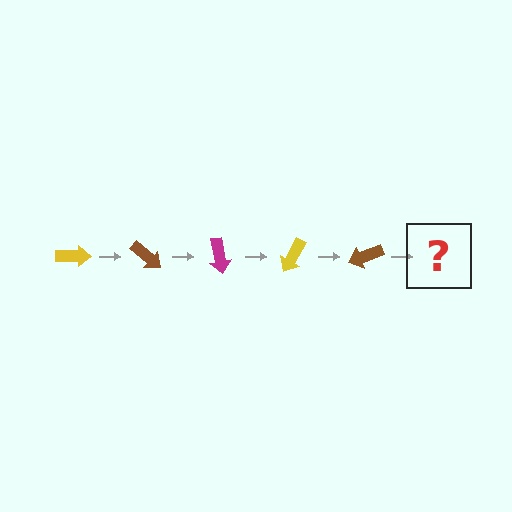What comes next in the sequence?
The next element should be a magenta arrow, rotated 200 degrees from the start.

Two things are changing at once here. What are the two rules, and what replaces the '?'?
The two rules are that it rotates 40 degrees each step and the color cycles through yellow, brown, and magenta. The '?' should be a magenta arrow, rotated 200 degrees from the start.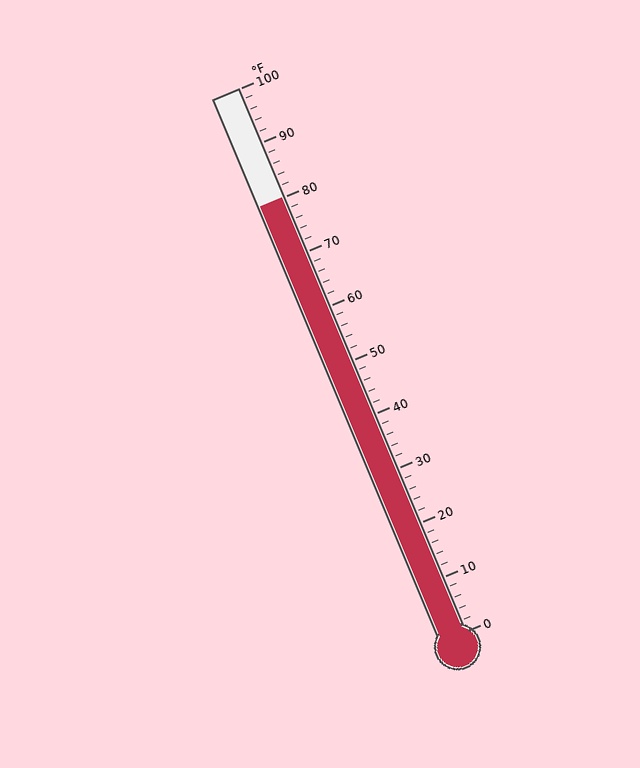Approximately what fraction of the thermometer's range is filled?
The thermometer is filled to approximately 80% of its range.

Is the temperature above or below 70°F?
The temperature is above 70°F.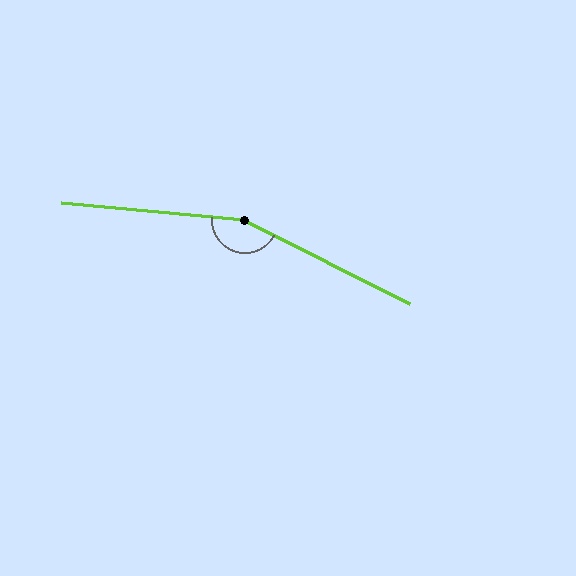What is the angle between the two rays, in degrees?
Approximately 159 degrees.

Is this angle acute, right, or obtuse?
It is obtuse.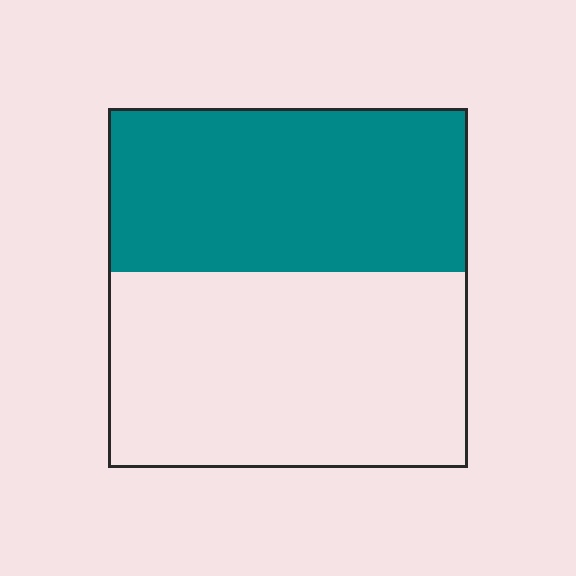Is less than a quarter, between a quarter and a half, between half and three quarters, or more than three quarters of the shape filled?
Between a quarter and a half.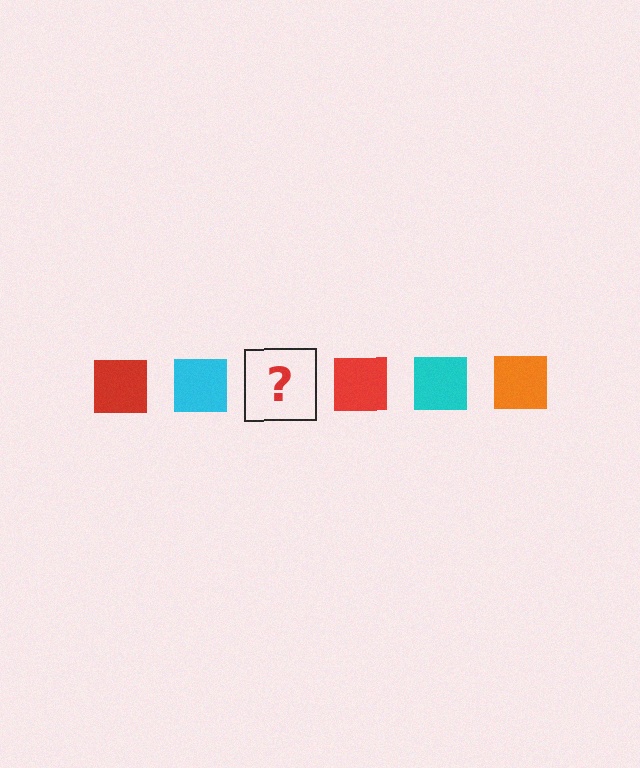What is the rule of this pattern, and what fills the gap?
The rule is that the pattern cycles through red, cyan, orange squares. The gap should be filled with an orange square.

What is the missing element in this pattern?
The missing element is an orange square.